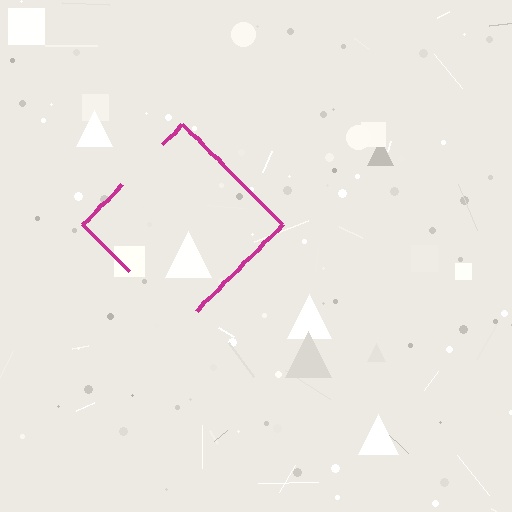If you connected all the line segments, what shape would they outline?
They would outline a diamond.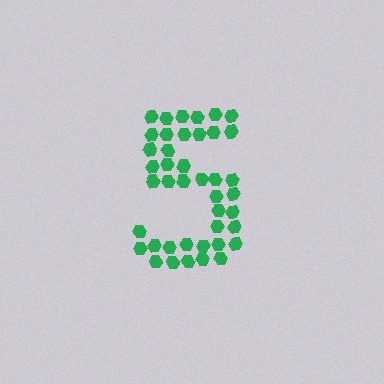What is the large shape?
The large shape is the digit 5.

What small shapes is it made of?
It is made of small hexagons.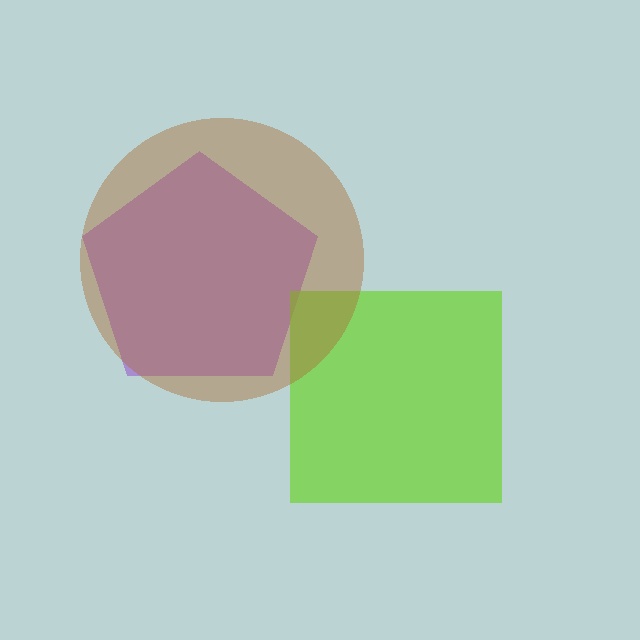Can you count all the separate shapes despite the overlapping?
Yes, there are 3 separate shapes.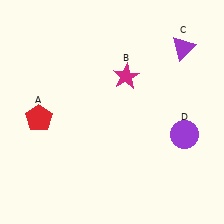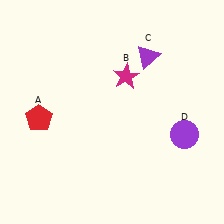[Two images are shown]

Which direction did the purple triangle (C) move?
The purple triangle (C) moved left.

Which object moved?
The purple triangle (C) moved left.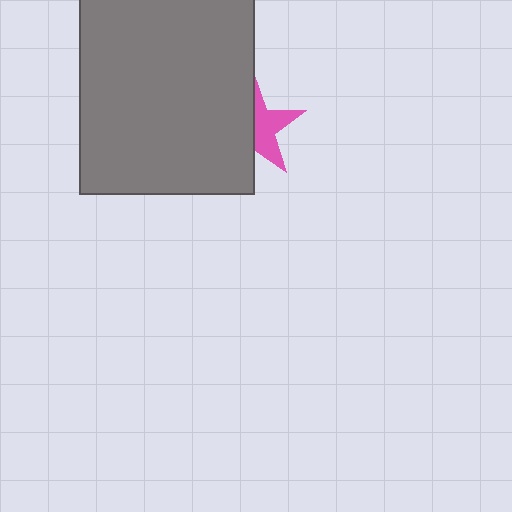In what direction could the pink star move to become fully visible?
The pink star could move right. That would shift it out from behind the gray rectangle entirely.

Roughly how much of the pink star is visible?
About half of it is visible (roughly 46%).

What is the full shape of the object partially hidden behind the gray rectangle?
The partially hidden object is a pink star.